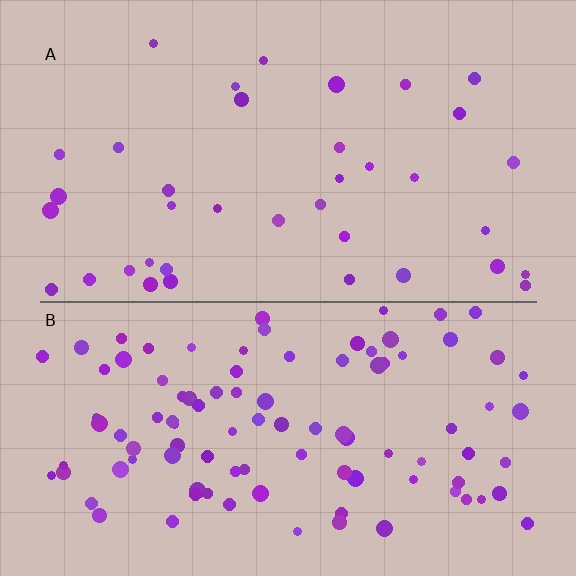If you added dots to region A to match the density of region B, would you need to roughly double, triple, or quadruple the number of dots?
Approximately triple.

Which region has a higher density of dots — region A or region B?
B (the bottom).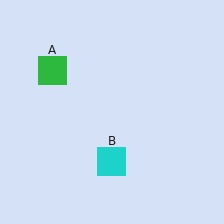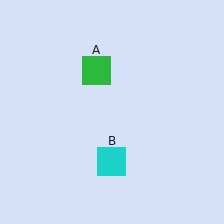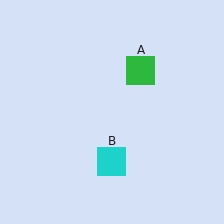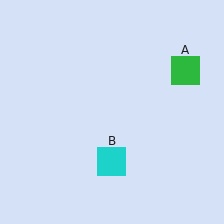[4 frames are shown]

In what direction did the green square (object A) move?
The green square (object A) moved right.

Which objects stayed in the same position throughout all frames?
Cyan square (object B) remained stationary.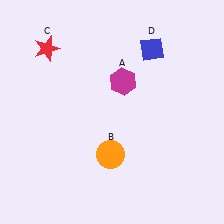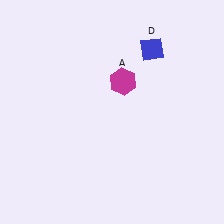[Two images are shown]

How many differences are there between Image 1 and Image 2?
There are 2 differences between the two images.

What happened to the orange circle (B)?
The orange circle (B) was removed in Image 2. It was in the bottom-left area of Image 1.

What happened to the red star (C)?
The red star (C) was removed in Image 2. It was in the top-left area of Image 1.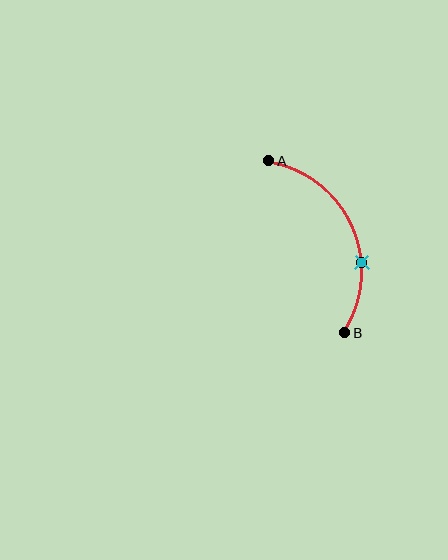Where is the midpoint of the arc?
The arc midpoint is the point on the curve farthest from the straight line joining A and B. It sits to the right of that line.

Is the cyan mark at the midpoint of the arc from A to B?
No. The cyan mark lies on the arc but is closer to endpoint B. The arc midpoint would be at the point on the curve equidistant along the arc from both A and B.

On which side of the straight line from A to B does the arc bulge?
The arc bulges to the right of the straight line connecting A and B.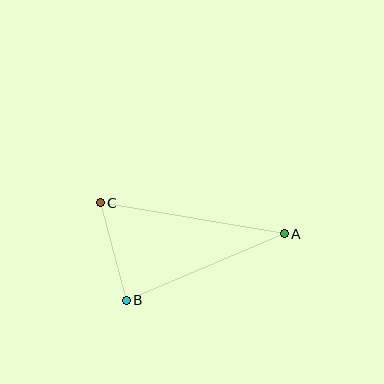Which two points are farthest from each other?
Points A and C are farthest from each other.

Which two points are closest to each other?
Points B and C are closest to each other.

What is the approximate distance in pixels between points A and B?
The distance between A and B is approximately 171 pixels.